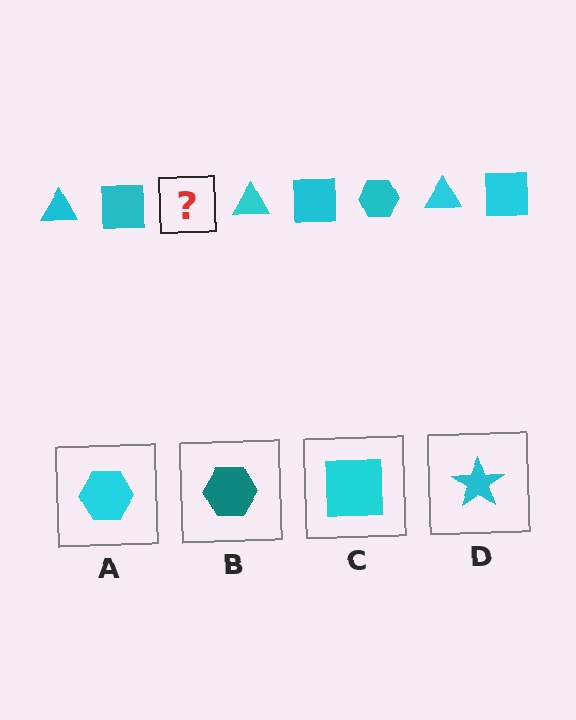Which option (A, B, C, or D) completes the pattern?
A.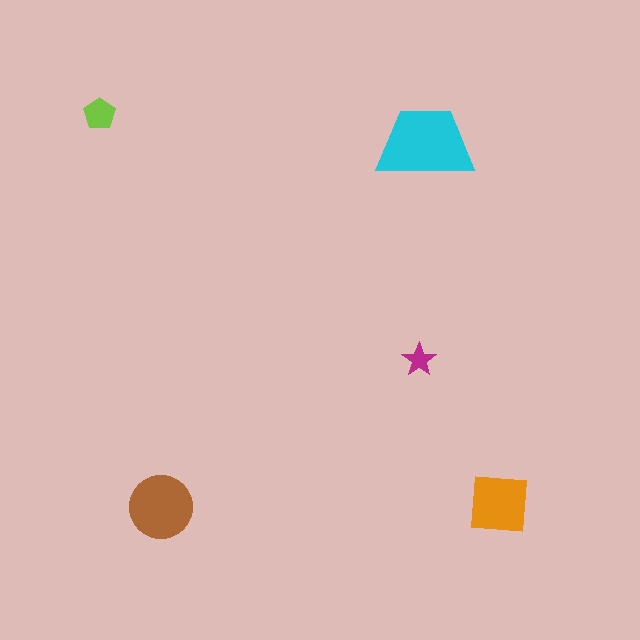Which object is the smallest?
The magenta star.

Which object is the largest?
The cyan trapezoid.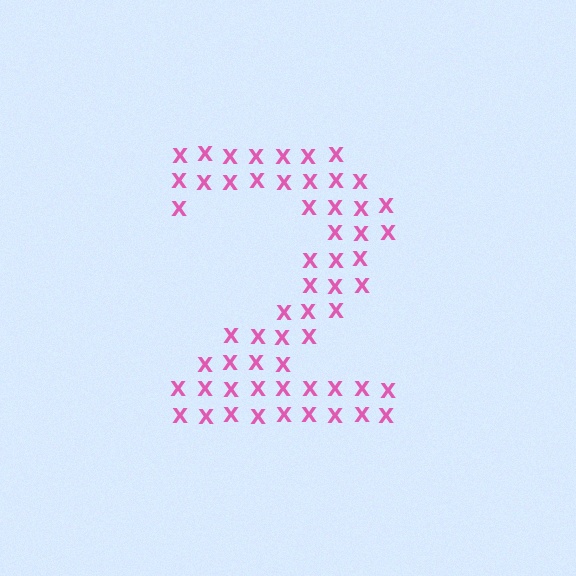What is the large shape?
The large shape is the digit 2.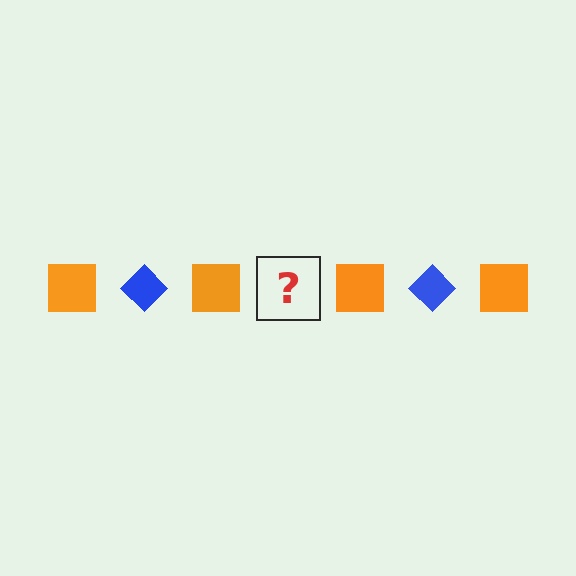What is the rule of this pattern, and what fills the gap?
The rule is that the pattern alternates between orange square and blue diamond. The gap should be filled with a blue diamond.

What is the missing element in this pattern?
The missing element is a blue diamond.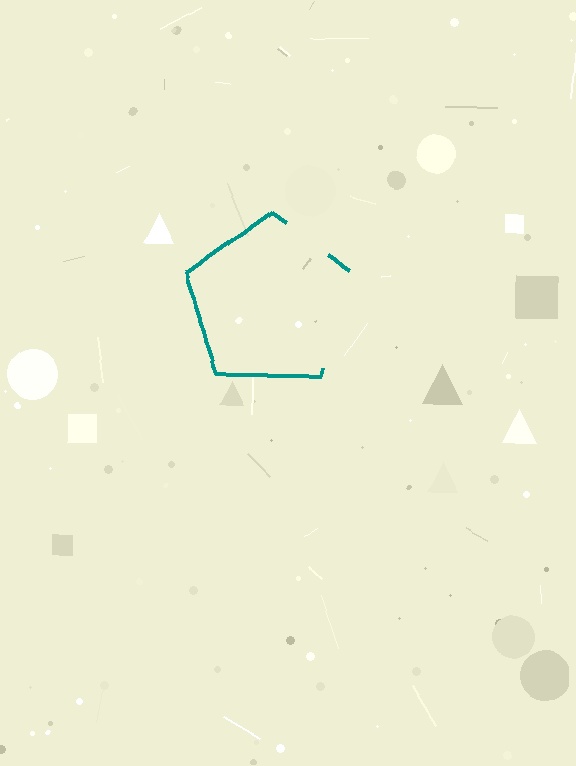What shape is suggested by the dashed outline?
The dashed outline suggests a pentagon.